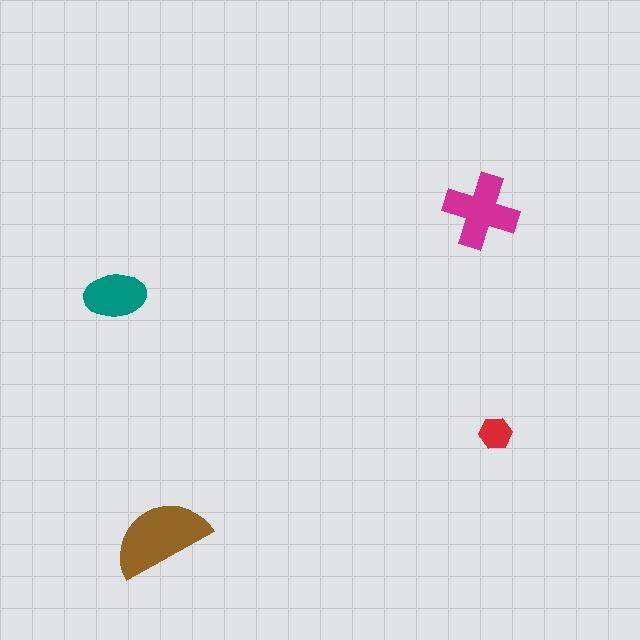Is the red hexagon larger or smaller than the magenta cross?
Smaller.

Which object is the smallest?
The red hexagon.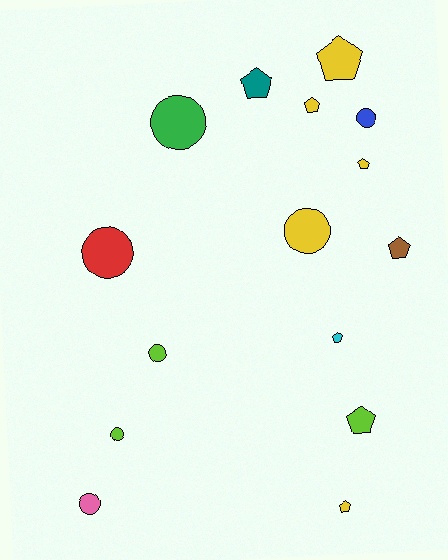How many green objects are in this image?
There is 1 green object.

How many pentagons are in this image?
There are 8 pentagons.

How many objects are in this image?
There are 15 objects.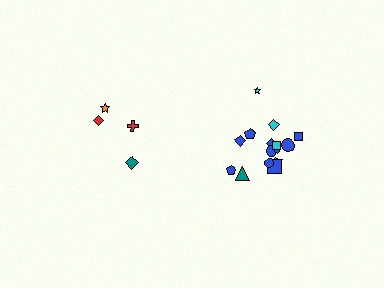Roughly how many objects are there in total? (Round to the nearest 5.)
Roughly 20 objects in total.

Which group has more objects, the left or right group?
The right group.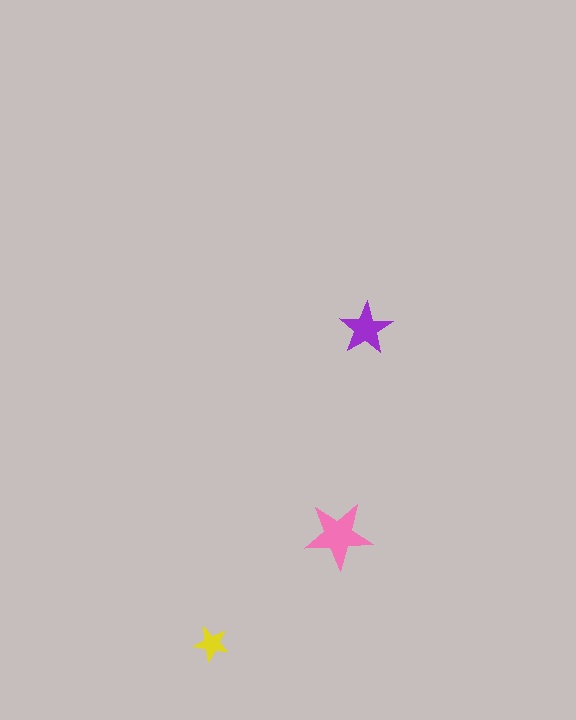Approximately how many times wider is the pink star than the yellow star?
About 2 times wider.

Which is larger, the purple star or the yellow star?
The purple one.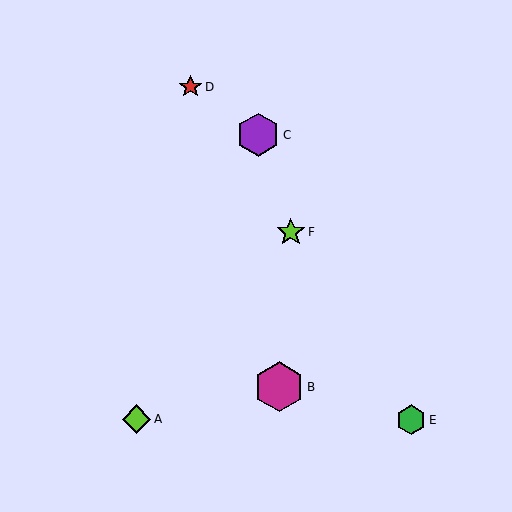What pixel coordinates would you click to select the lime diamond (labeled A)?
Click at (136, 419) to select the lime diamond A.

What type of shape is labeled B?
Shape B is a magenta hexagon.